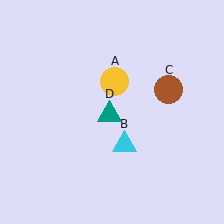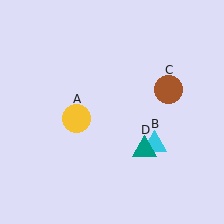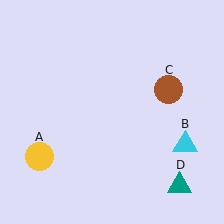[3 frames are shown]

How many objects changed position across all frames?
3 objects changed position: yellow circle (object A), cyan triangle (object B), teal triangle (object D).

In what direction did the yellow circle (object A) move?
The yellow circle (object A) moved down and to the left.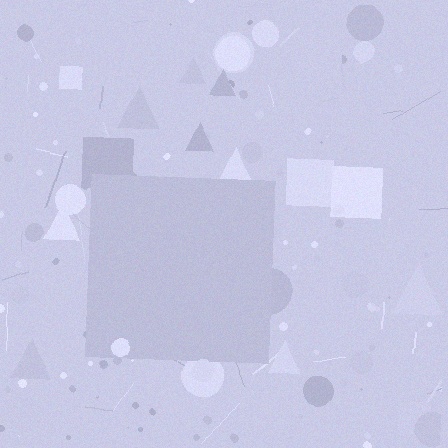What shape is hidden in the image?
A square is hidden in the image.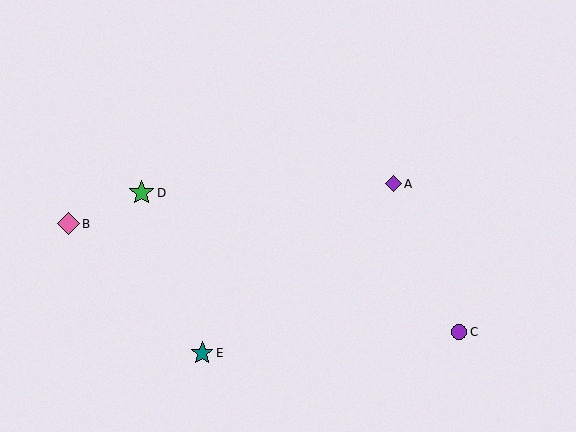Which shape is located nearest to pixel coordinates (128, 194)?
The green star (labeled D) at (142, 193) is nearest to that location.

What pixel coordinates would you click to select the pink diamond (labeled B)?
Click at (69, 224) to select the pink diamond B.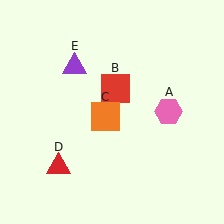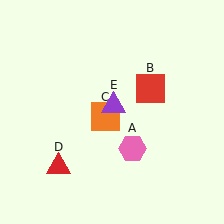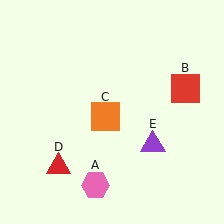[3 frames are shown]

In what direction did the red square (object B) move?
The red square (object B) moved right.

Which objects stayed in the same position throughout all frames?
Orange square (object C) and red triangle (object D) remained stationary.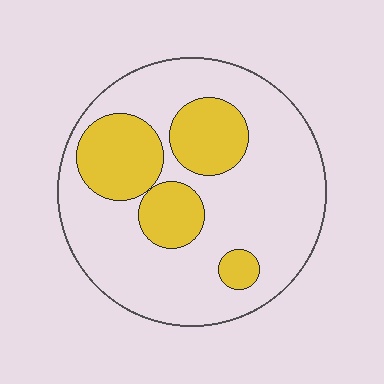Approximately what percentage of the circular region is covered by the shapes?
Approximately 30%.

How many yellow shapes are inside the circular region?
4.